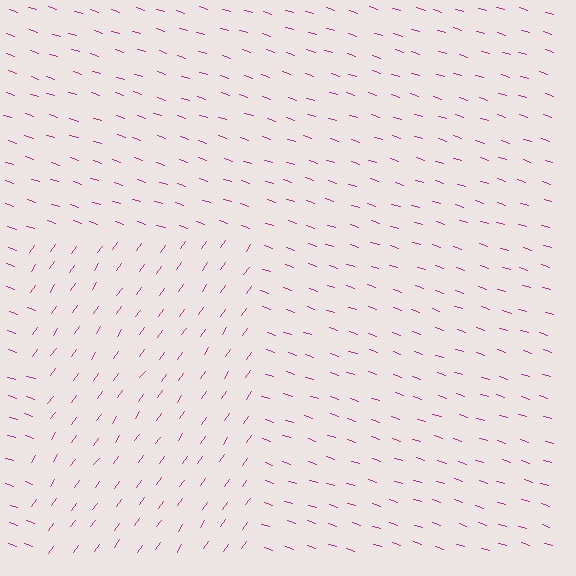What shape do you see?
I see a rectangle.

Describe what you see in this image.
The image is filled with small magenta line segments. A rectangle region in the image has lines oriented differently from the surrounding lines, creating a visible texture boundary.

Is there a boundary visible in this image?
Yes, there is a texture boundary formed by a change in line orientation.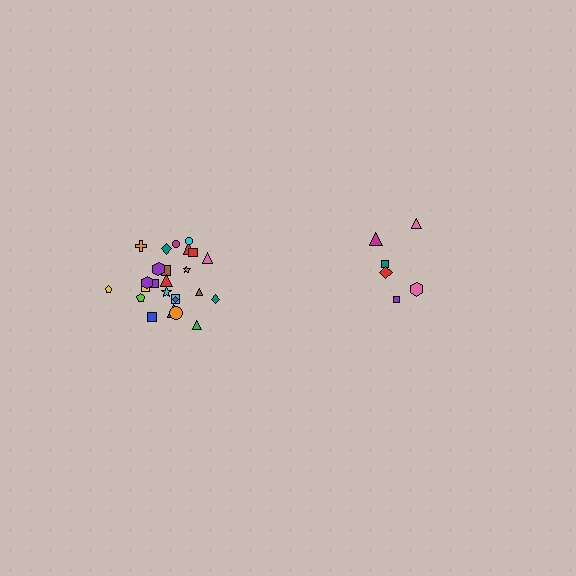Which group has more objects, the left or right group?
The left group.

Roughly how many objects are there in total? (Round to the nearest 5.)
Roughly 30 objects in total.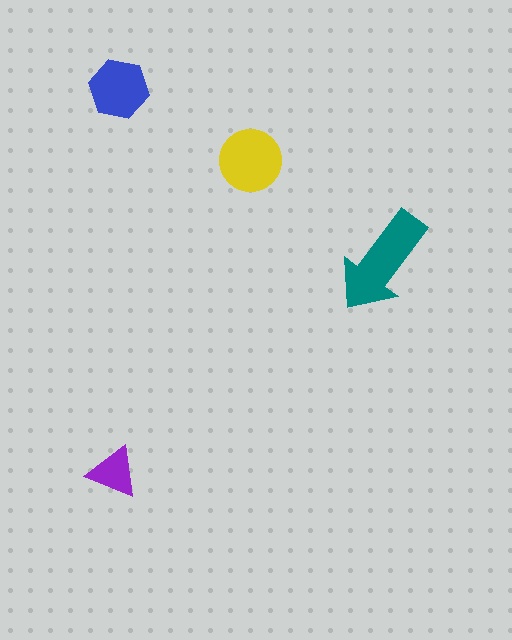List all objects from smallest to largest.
The purple triangle, the blue hexagon, the yellow circle, the teal arrow.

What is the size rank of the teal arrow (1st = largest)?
1st.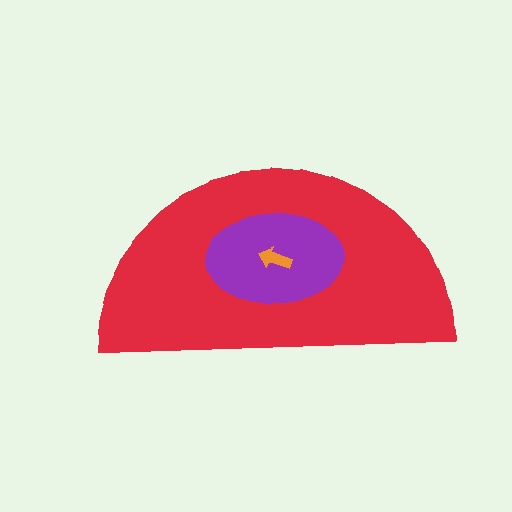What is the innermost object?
The orange arrow.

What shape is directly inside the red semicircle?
The purple ellipse.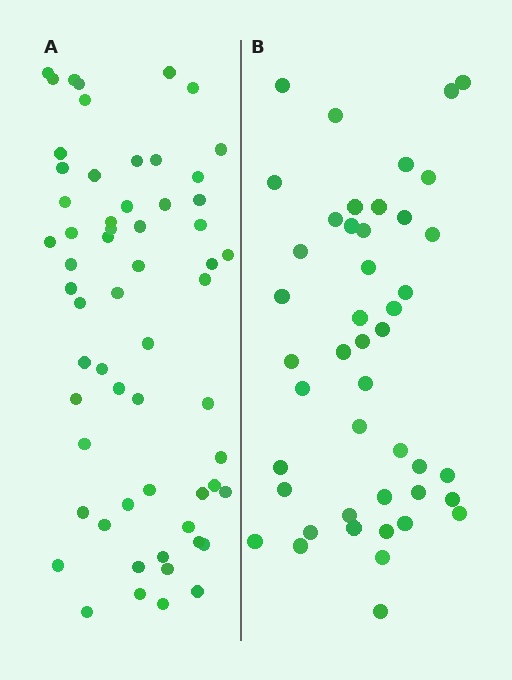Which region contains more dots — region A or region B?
Region A (the left region) has more dots.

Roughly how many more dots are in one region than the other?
Region A has approximately 15 more dots than region B.